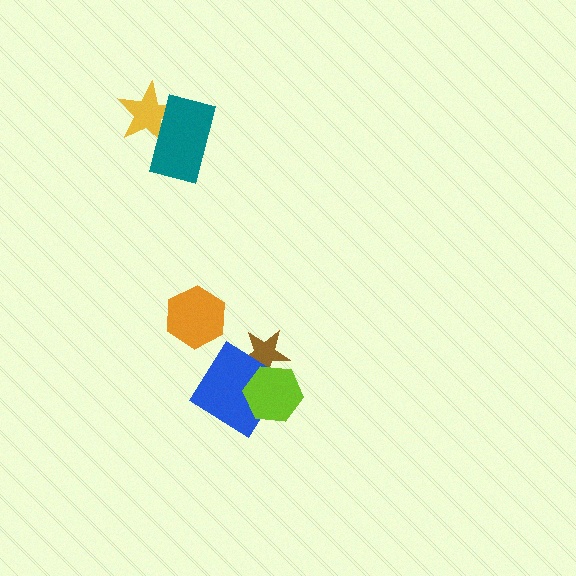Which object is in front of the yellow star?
The teal rectangle is in front of the yellow star.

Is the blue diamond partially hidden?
Yes, it is partially covered by another shape.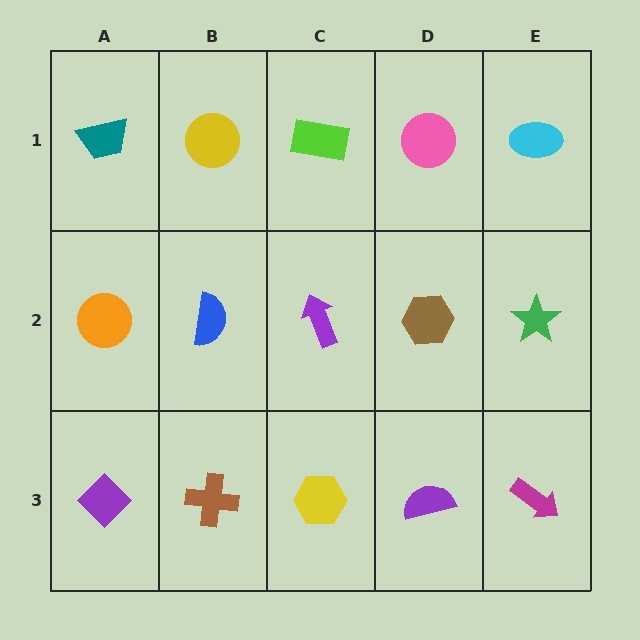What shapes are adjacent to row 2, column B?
A yellow circle (row 1, column B), a brown cross (row 3, column B), an orange circle (row 2, column A), a purple arrow (row 2, column C).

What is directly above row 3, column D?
A brown hexagon.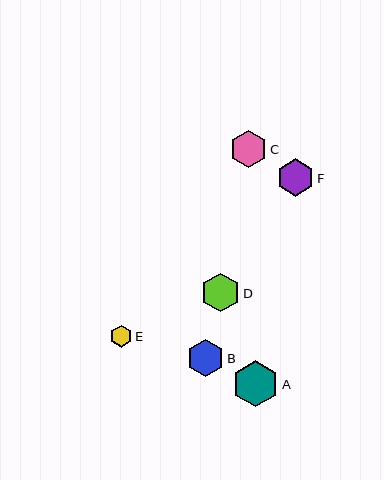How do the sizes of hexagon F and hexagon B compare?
Hexagon F and hexagon B are approximately the same size.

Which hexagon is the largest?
Hexagon A is the largest with a size of approximately 46 pixels.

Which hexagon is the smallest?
Hexagon E is the smallest with a size of approximately 22 pixels.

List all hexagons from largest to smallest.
From largest to smallest: A, D, C, F, B, E.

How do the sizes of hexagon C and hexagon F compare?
Hexagon C and hexagon F are approximately the same size.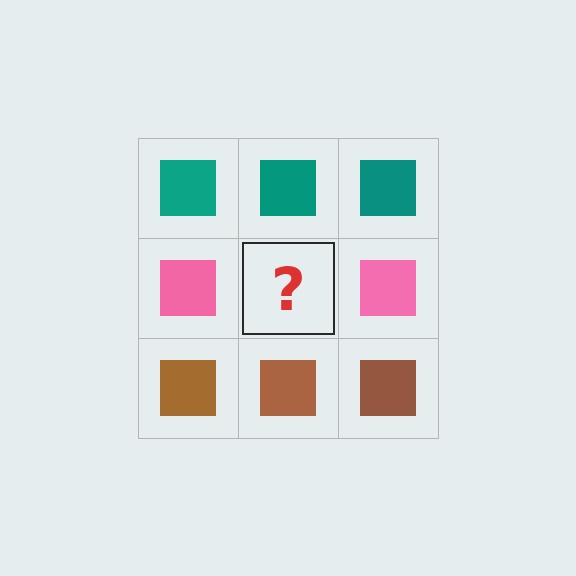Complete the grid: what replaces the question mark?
The question mark should be replaced with a pink square.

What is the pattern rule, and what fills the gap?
The rule is that each row has a consistent color. The gap should be filled with a pink square.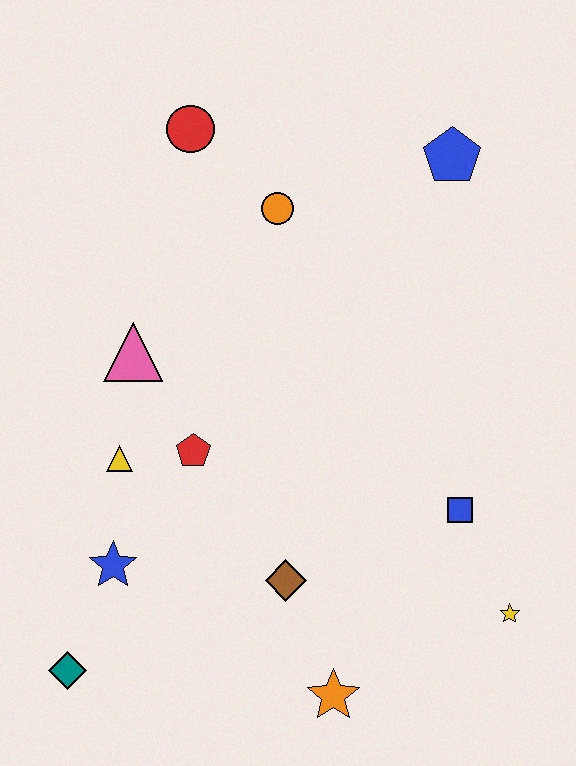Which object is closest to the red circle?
The orange circle is closest to the red circle.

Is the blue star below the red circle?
Yes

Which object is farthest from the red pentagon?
The blue pentagon is farthest from the red pentagon.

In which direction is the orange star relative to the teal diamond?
The orange star is to the right of the teal diamond.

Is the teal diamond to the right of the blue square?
No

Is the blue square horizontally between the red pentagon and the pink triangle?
No